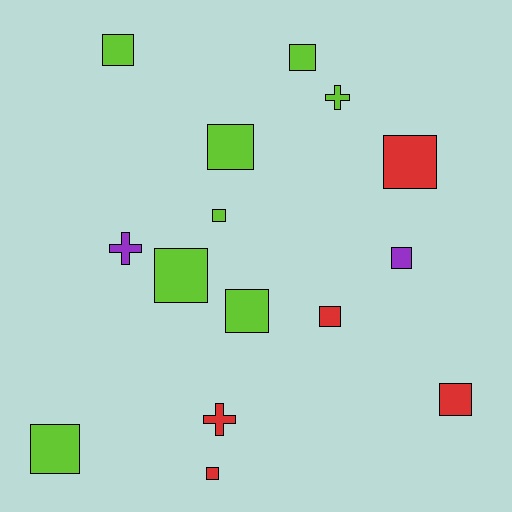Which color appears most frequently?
Lime, with 8 objects.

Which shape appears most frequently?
Square, with 12 objects.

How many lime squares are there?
There are 7 lime squares.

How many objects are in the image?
There are 15 objects.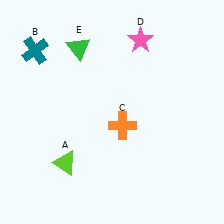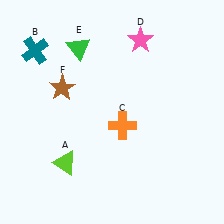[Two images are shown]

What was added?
A brown star (F) was added in Image 2.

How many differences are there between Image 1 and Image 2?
There is 1 difference between the two images.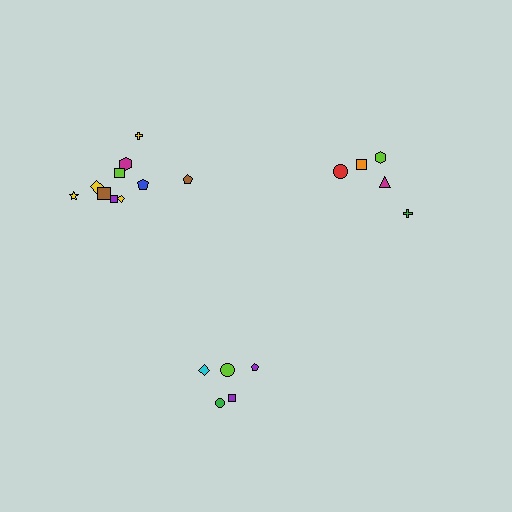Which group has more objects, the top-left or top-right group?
The top-left group.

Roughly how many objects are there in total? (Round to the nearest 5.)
Roughly 20 objects in total.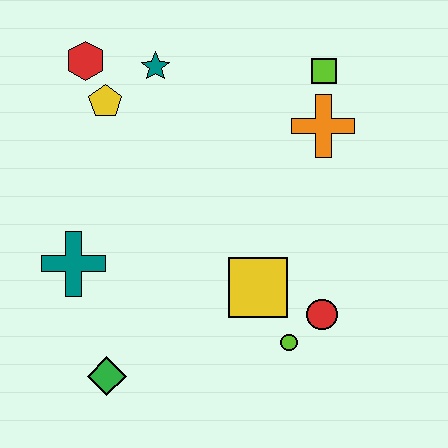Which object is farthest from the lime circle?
The red hexagon is farthest from the lime circle.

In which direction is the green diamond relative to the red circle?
The green diamond is to the left of the red circle.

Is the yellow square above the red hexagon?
No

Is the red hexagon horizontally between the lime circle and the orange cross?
No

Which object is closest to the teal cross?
The green diamond is closest to the teal cross.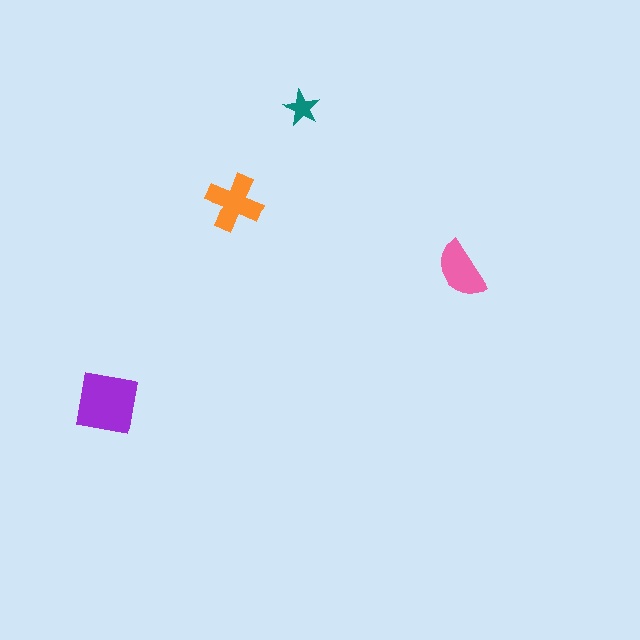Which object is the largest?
The purple square.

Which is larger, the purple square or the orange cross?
The purple square.